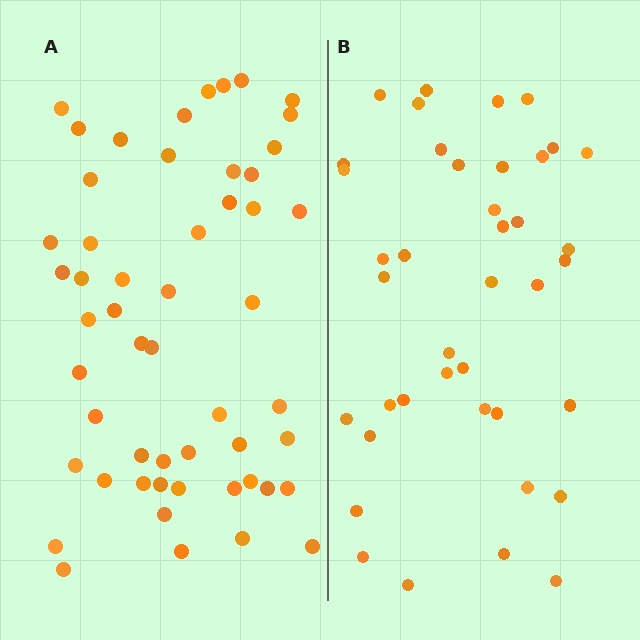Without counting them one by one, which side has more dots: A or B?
Region A (the left region) has more dots.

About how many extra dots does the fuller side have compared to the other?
Region A has approximately 15 more dots than region B.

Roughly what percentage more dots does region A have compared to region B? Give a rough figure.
About 30% more.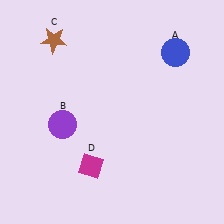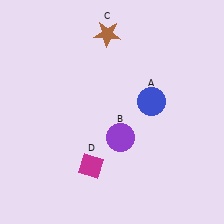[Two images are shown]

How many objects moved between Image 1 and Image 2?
3 objects moved between the two images.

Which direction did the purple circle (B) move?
The purple circle (B) moved right.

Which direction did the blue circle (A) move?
The blue circle (A) moved down.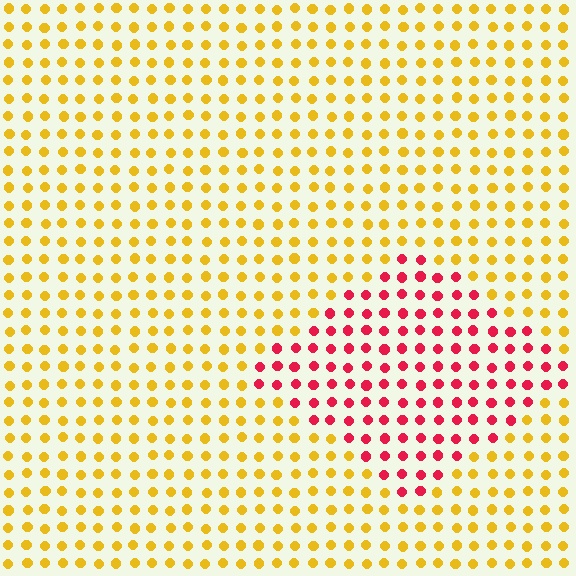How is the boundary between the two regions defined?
The boundary is defined purely by a slight shift in hue (about 61 degrees). Spacing, size, and orientation are identical on both sides.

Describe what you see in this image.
The image is filled with small yellow elements in a uniform arrangement. A diamond-shaped region is visible where the elements are tinted to a slightly different hue, forming a subtle color boundary.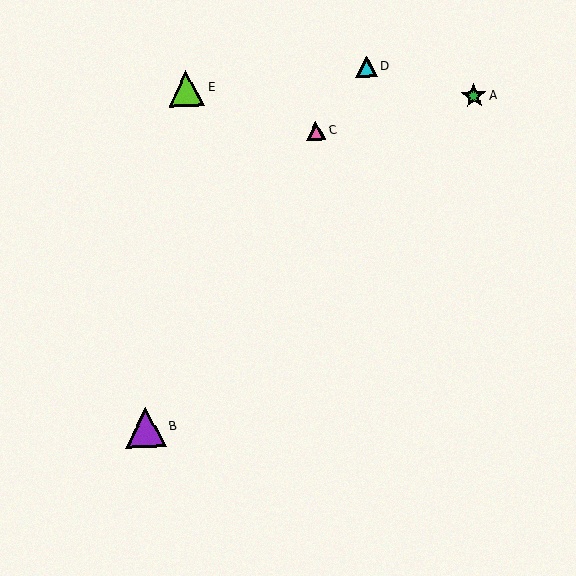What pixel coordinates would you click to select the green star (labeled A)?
Click at (474, 96) to select the green star A.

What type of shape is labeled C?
Shape C is a pink triangle.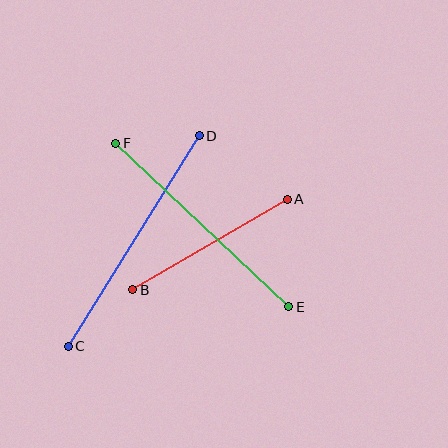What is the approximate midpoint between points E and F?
The midpoint is at approximately (202, 225) pixels.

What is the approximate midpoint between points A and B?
The midpoint is at approximately (210, 245) pixels.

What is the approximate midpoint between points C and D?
The midpoint is at approximately (134, 241) pixels.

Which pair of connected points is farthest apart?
Points C and D are farthest apart.